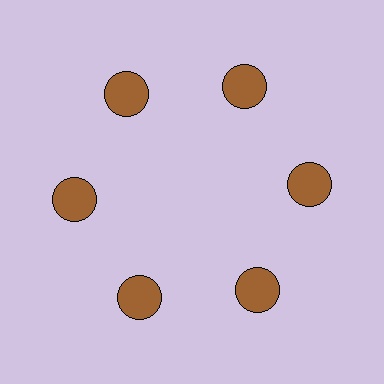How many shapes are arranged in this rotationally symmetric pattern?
There are 6 shapes, arranged in 6 groups of 1.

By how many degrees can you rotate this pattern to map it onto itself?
The pattern maps onto itself every 60 degrees of rotation.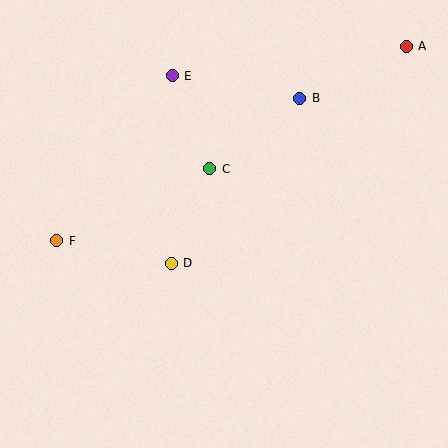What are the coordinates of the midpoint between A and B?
The midpoint between A and B is at (353, 72).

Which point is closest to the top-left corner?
Point E is closest to the top-left corner.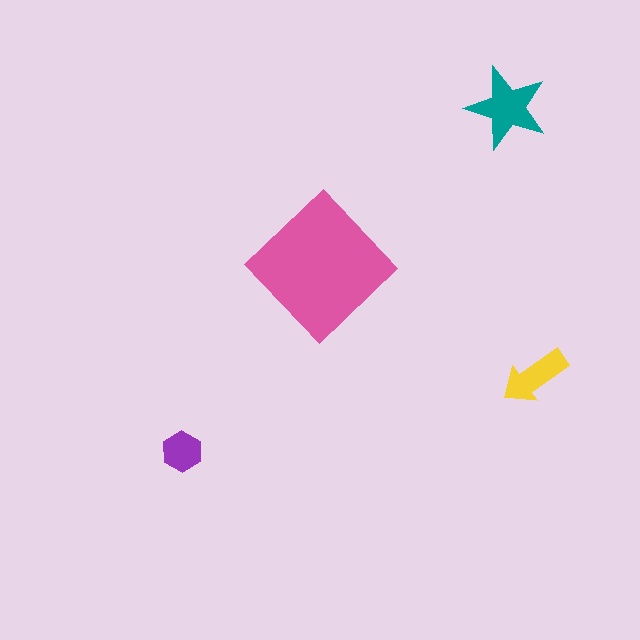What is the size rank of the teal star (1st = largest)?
2nd.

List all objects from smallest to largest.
The purple hexagon, the yellow arrow, the teal star, the pink diamond.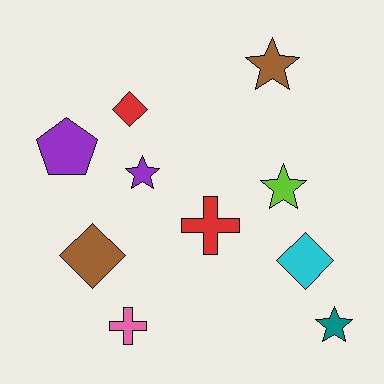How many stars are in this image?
There are 4 stars.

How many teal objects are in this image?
There is 1 teal object.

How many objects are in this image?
There are 10 objects.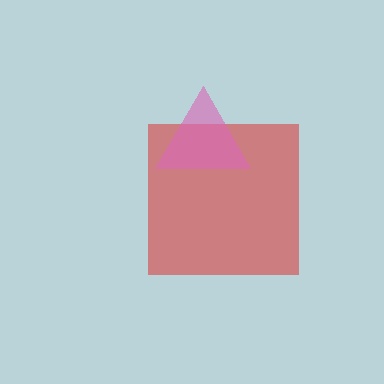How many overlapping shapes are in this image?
There are 2 overlapping shapes in the image.